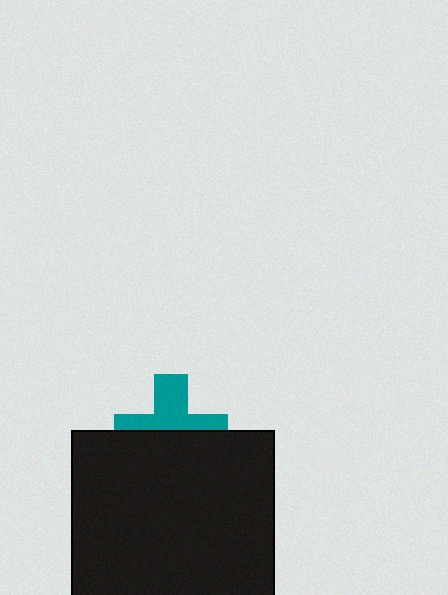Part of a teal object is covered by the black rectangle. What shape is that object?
It is a cross.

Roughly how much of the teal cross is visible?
About half of it is visible (roughly 47%).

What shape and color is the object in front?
The object in front is a black rectangle.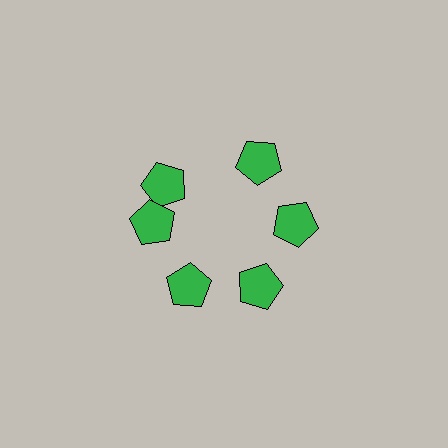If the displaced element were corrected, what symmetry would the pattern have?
It would have 6-fold rotational symmetry — the pattern would map onto itself every 60 degrees.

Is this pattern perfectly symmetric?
No. The 6 green pentagons are arranged in a ring, but one element near the 11 o'clock position is rotated out of alignment along the ring, breaking the 6-fold rotational symmetry.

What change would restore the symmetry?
The symmetry would be restored by rotating it back into even spacing with its neighbors so that all 6 pentagons sit at equal angles and equal distance from the center.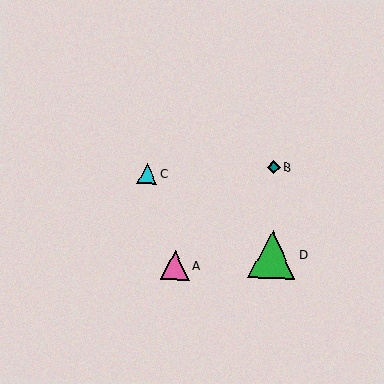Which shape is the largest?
The green triangle (labeled D) is the largest.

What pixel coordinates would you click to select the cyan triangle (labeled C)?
Click at (147, 174) to select the cyan triangle C.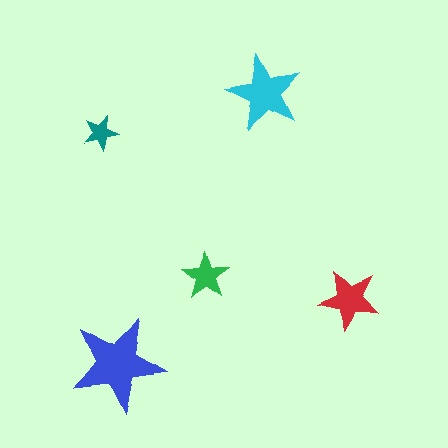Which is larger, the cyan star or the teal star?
The cyan one.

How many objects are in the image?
There are 5 objects in the image.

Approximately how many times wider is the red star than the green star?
About 1.5 times wider.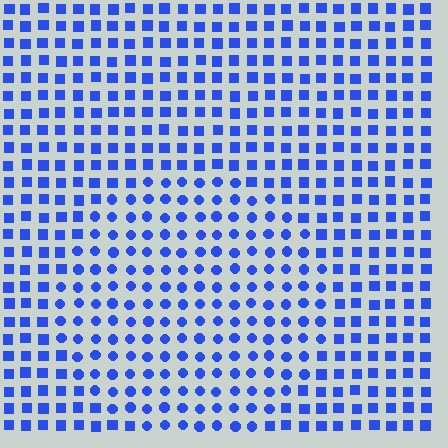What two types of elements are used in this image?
The image uses circles inside the circle region and squares outside it.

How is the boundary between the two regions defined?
The boundary is defined by a change in element shape: circles inside vs. squares outside. All elements share the same color and spacing.